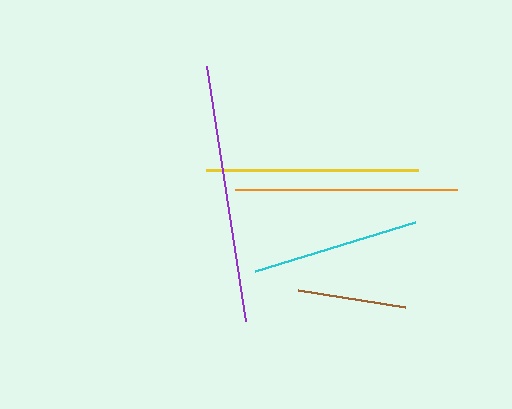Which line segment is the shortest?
The brown line is the shortest at approximately 108 pixels.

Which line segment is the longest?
The purple line is the longest at approximately 259 pixels.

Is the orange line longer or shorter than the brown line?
The orange line is longer than the brown line.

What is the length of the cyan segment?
The cyan segment is approximately 167 pixels long.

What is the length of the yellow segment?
The yellow segment is approximately 212 pixels long.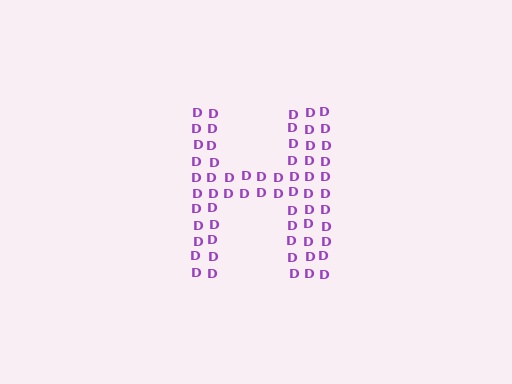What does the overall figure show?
The overall figure shows the letter H.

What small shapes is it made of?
It is made of small letter D's.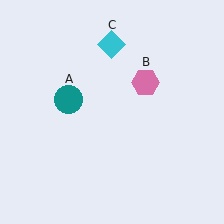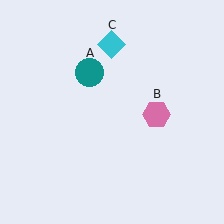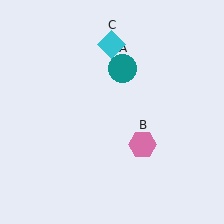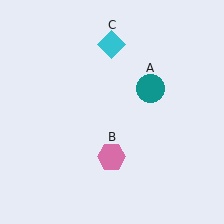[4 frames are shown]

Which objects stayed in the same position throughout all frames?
Cyan diamond (object C) remained stationary.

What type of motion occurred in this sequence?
The teal circle (object A), pink hexagon (object B) rotated clockwise around the center of the scene.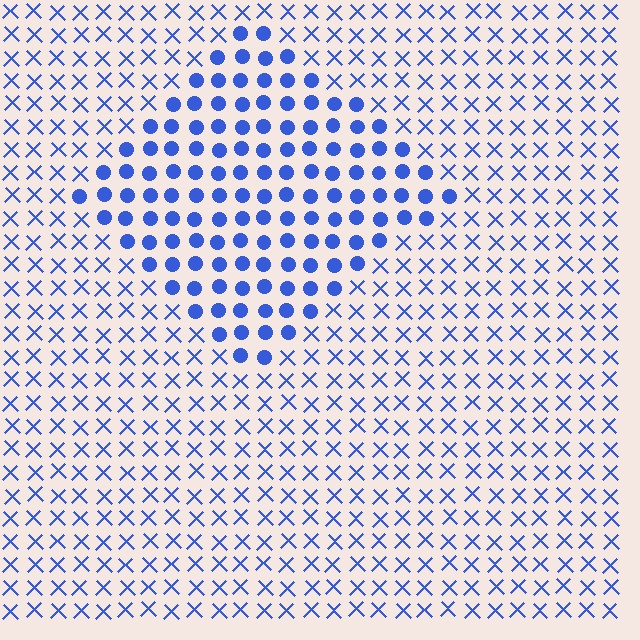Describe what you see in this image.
The image is filled with small blue elements arranged in a uniform grid. A diamond-shaped region contains circles, while the surrounding area contains X marks. The boundary is defined purely by the change in element shape.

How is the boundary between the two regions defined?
The boundary is defined by a change in element shape: circles inside vs. X marks outside. All elements share the same color and spacing.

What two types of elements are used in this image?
The image uses circles inside the diamond region and X marks outside it.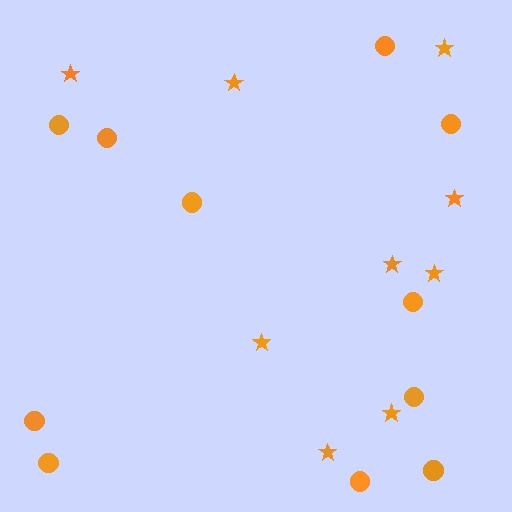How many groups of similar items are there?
There are 2 groups: one group of stars (9) and one group of circles (11).